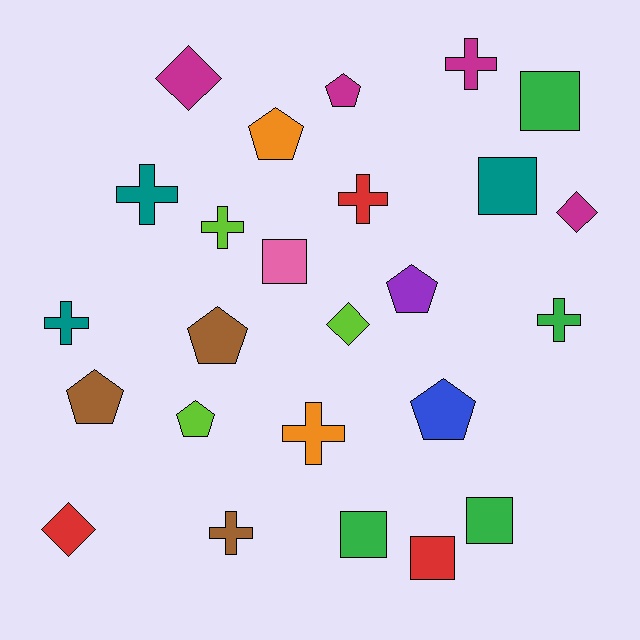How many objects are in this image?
There are 25 objects.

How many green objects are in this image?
There are 4 green objects.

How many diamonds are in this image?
There are 4 diamonds.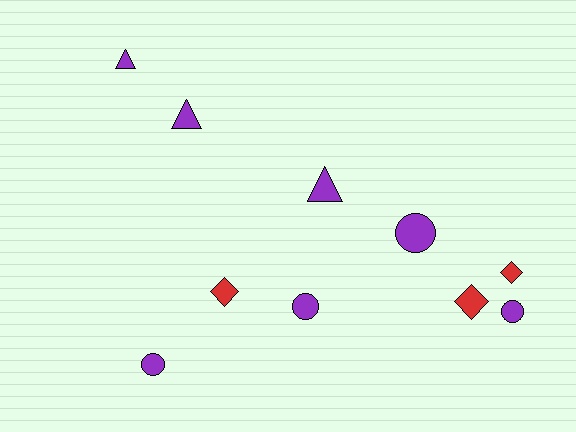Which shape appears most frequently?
Circle, with 4 objects.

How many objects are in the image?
There are 10 objects.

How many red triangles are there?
There are no red triangles.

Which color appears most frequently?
Purple, with 7 objects.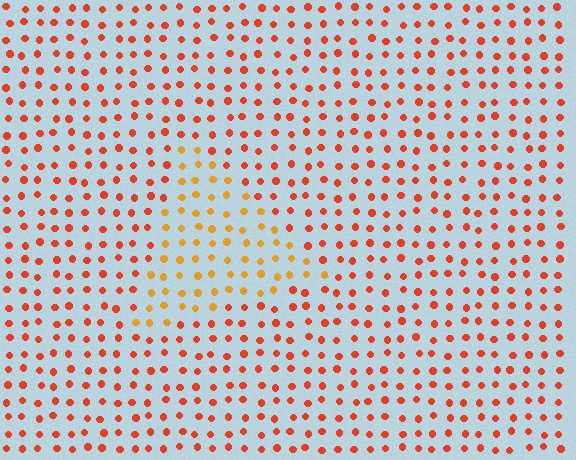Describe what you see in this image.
The image is filled with small red elements in a uniform arrangement. A triangle-shaped region is visible where the elements are tinted to a slightly different hue, forming a subtle color boundary.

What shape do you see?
I see a triangle.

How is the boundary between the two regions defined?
The boundary is defined purely by a slight shift in hue (about 31 degrees). Spacing, size, and orientation are identical on both sides.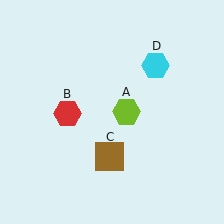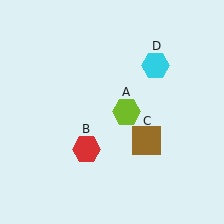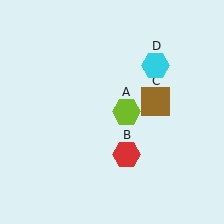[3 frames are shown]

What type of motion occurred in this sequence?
The red hexagon (object B), brown square (object C) rotated counterclockwise around the center of the scene.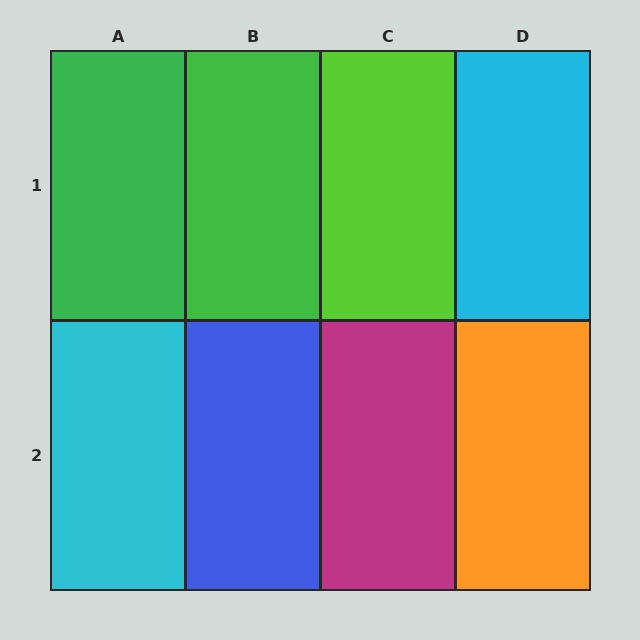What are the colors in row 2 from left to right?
Cyan, blue, magenta, orange.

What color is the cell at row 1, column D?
Cyan.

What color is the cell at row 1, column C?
Lime.